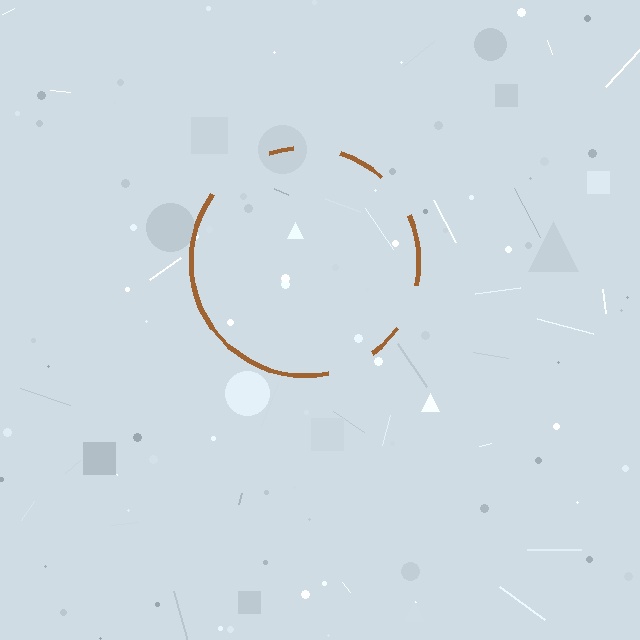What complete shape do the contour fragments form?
The contour fragments form a circle.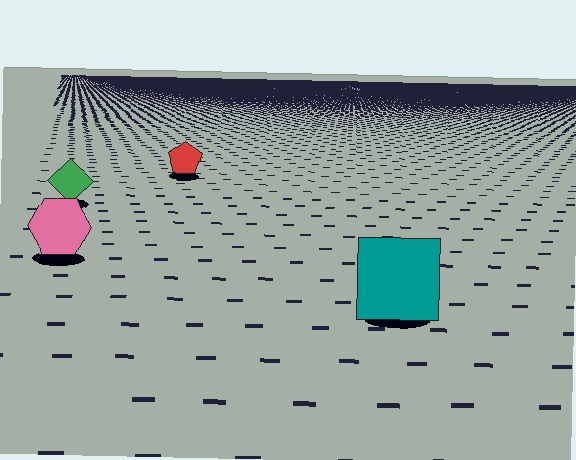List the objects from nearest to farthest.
From nearest to farthest: the teal square, the pink hexagon, the green diamond, the red pentagon.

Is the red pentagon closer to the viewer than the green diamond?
No. The green diamond is closer — you can tell from the texture gradient: the ground texture is coarser near it.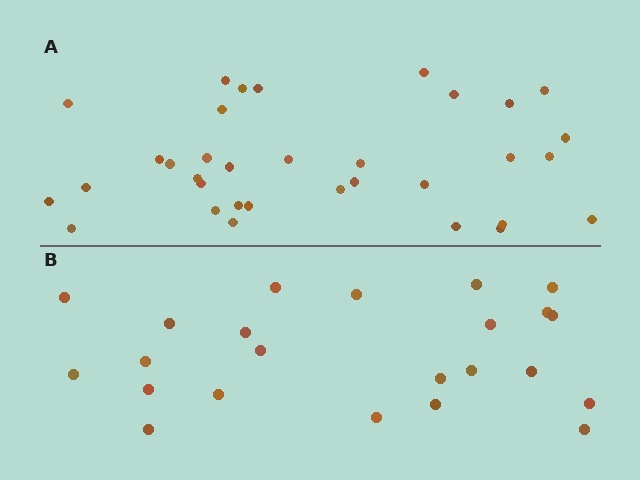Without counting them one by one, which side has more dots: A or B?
Region A (the top region) has more dots.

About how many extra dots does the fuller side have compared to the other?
Region A has roughly 12 or so more dots than region B.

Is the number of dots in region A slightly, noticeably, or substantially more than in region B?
Region A has substantially more. The ratio is roughly 1.5 to 1.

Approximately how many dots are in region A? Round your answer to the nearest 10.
About 30 dots. (The exact count is 34, which rounds to 30.)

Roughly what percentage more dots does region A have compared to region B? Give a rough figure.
About 50% more.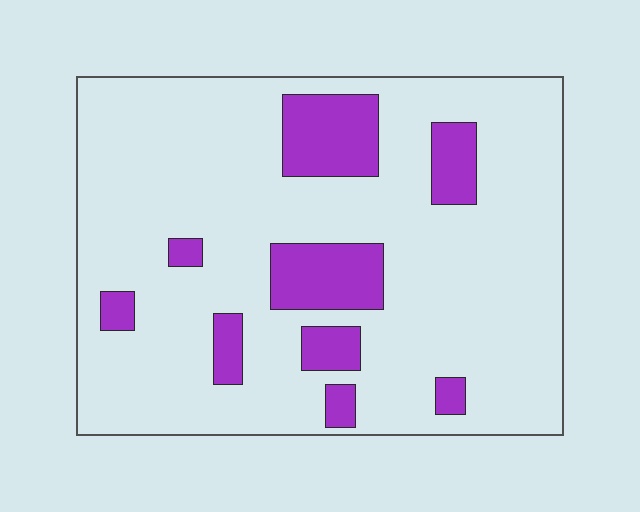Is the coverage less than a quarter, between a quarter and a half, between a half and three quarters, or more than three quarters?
Less than a quarter.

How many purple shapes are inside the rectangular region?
9.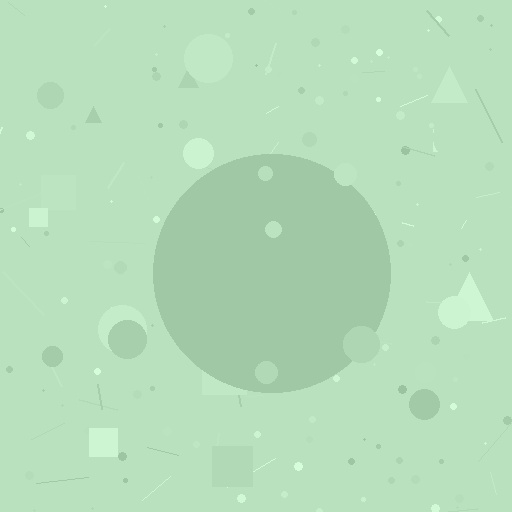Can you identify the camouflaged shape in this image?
The camouflaged shape is a circle.